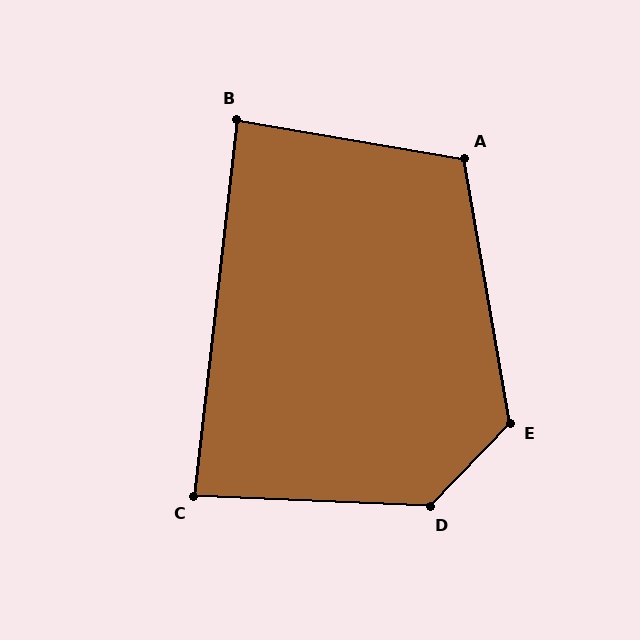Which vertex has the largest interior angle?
D, at approximately 131 degrees.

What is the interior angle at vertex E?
Approximately 126 degrees (obtuse).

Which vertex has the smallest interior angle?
C, at approximately 86 degrees.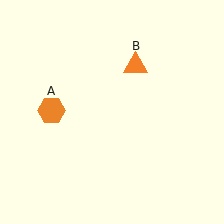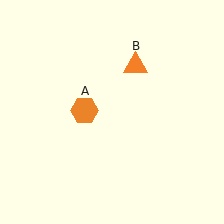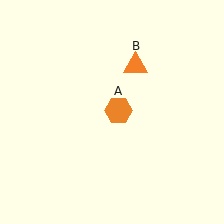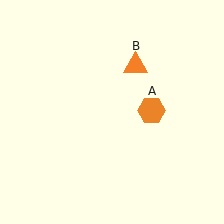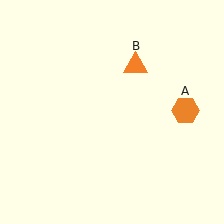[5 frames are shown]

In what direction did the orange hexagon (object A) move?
The orange hexagon (object A) moved right.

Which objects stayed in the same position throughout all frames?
Orange triangle (object B) remained stationary.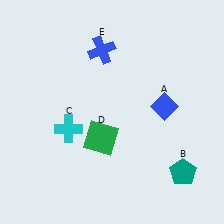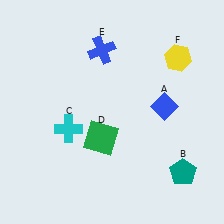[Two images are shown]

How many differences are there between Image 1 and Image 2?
There is 1 difference between the two images.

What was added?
A yellow hexagon (F) was added in Image 2.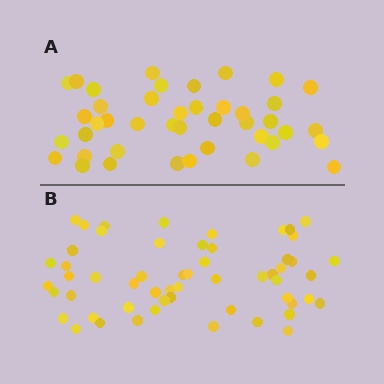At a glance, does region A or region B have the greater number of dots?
Region B (the bottom region) has more dots.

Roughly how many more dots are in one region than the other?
Region B has approximately 15 more dots than region A.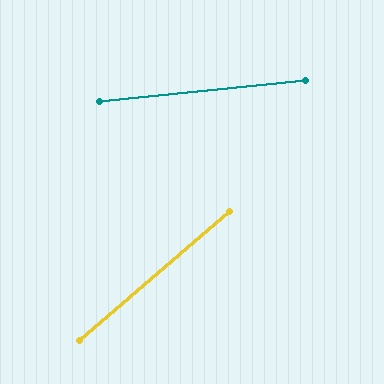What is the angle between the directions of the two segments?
Approximately 35 degrees.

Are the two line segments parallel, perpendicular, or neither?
Neither parallel nor perpendicular — they differ by about 35°.